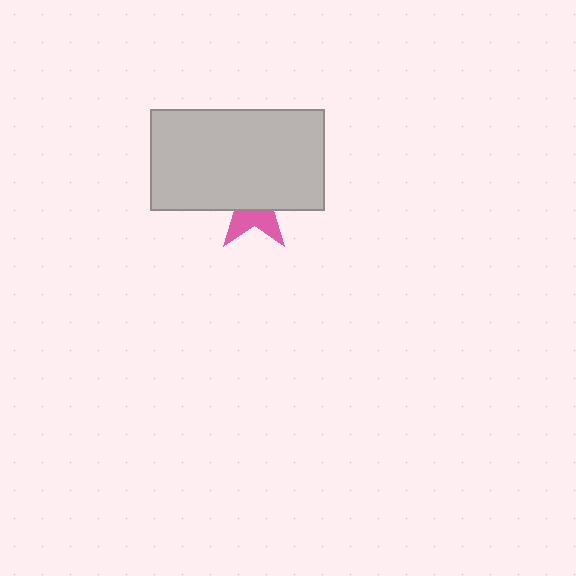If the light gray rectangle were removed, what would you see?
You would see the complete pink star.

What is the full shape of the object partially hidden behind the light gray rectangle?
The partially hidden object is a pink star.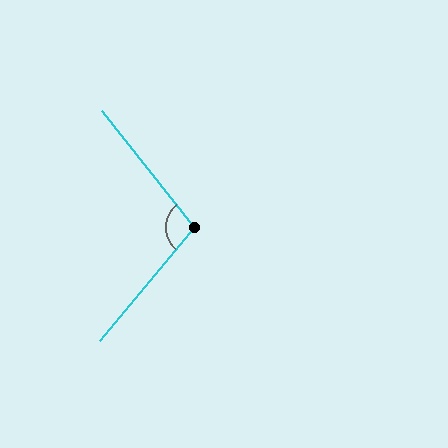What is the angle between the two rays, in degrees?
Approximately 102 degrees.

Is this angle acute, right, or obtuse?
It is obtuse.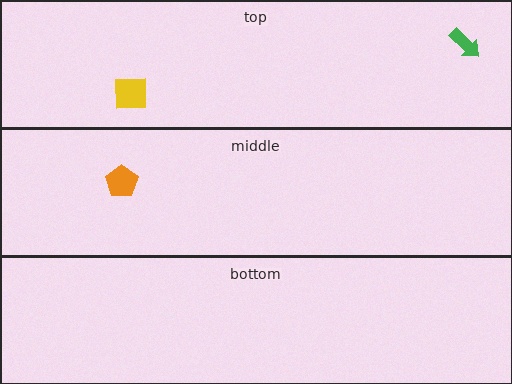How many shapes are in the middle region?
1.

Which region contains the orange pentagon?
The middle region.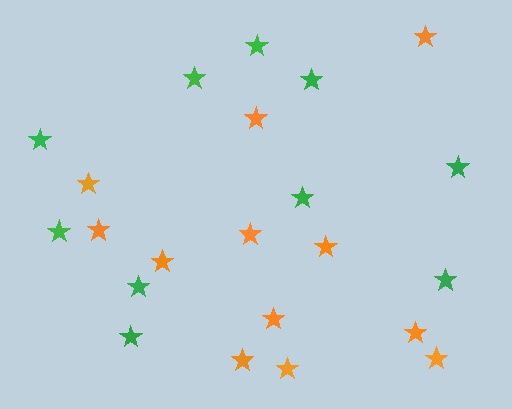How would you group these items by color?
There are 2 groups: one group of green stars (10) and one group of orange stars (12).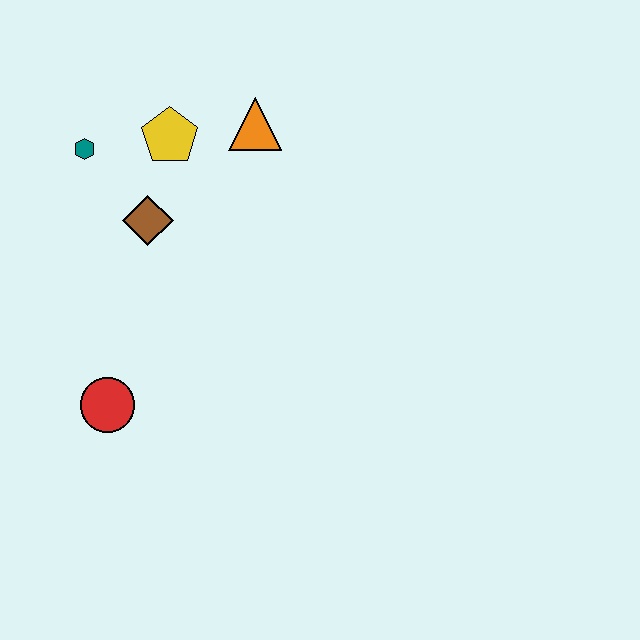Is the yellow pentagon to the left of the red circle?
No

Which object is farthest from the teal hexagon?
The red circle is farthest from the teal hexagon.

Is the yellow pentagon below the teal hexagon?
No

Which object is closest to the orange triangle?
The yellow pentagon is closest to the orange triangle.